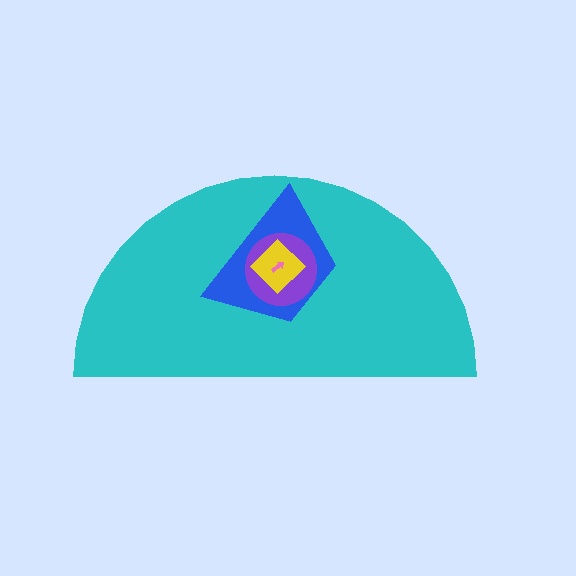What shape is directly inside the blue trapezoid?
The purple circle.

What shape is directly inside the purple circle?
The yellow diamond.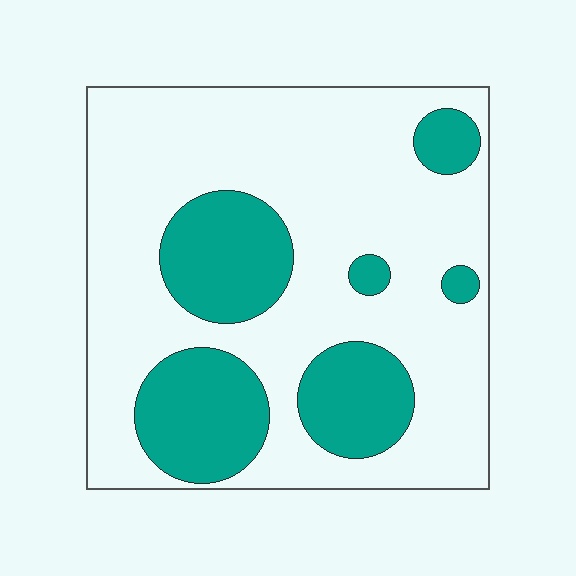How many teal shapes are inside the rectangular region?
6.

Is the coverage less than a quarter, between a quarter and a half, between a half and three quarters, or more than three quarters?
Between a quarter and a half.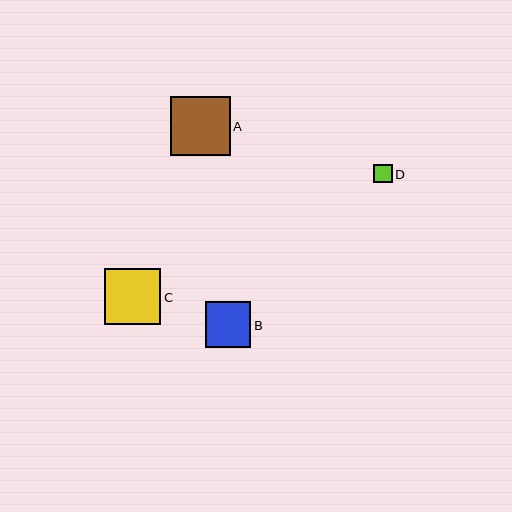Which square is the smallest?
Square D is the smallest with a size of approximately 19 pixels.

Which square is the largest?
Square A is the largest with a size of approximately 59 pixels.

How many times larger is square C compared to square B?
Square C is approximately 1.2 times the size of square B.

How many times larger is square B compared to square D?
Square B is approximately 2.5 times the size of square D.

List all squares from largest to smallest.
From largest to smallest: A, C, B, D.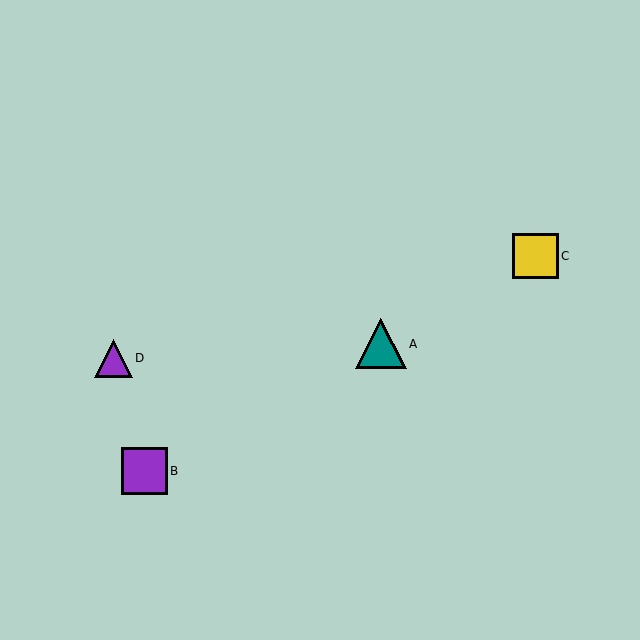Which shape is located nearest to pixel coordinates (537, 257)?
The yellow square (labeled C) at (536, 256) is nearest to that location.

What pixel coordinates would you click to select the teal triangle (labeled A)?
Click at (381, 344) to select the teal triangle A.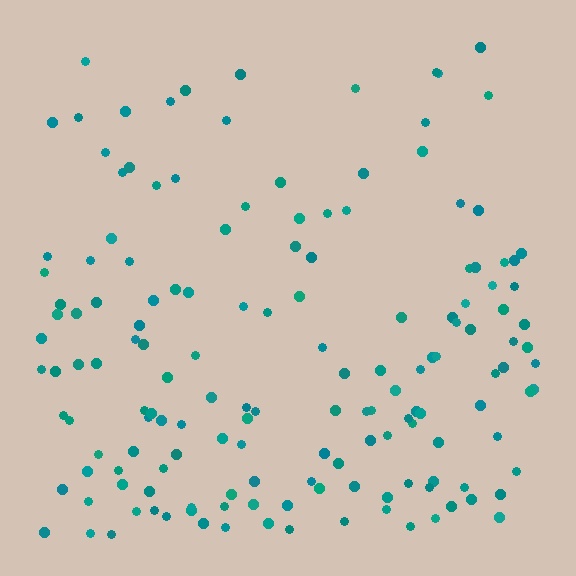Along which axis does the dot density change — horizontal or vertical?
Vertical.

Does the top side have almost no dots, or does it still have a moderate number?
Still a moderate number, just noticeably fewer than the bottom.